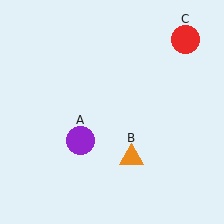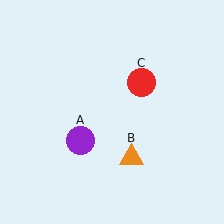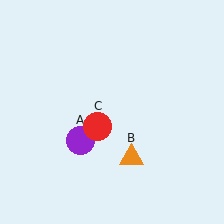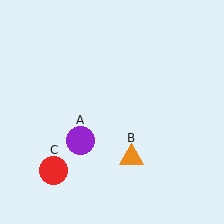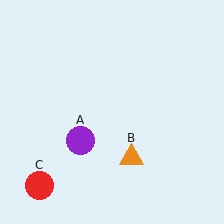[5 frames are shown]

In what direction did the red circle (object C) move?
The red circle (object C) moved down and to the left.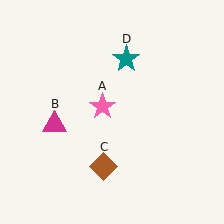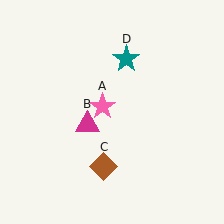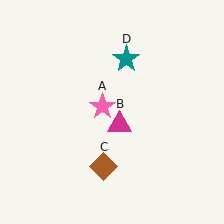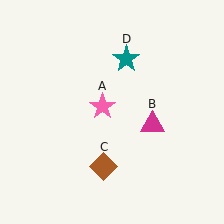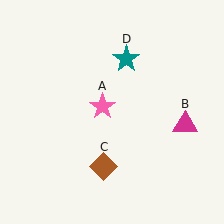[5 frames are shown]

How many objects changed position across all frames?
1 object changed position: magenta triangle (object B).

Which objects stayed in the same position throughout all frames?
Pink star (object A) and brown diamond (object C) and teal star (object D) remained stationary.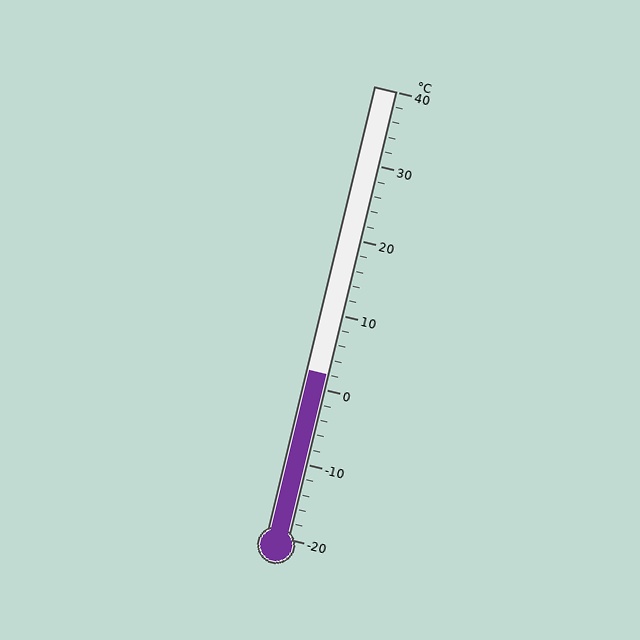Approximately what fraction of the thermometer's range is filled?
The thermometer is filled to approximately 35% of its range.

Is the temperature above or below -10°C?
The temperature is above -10°C.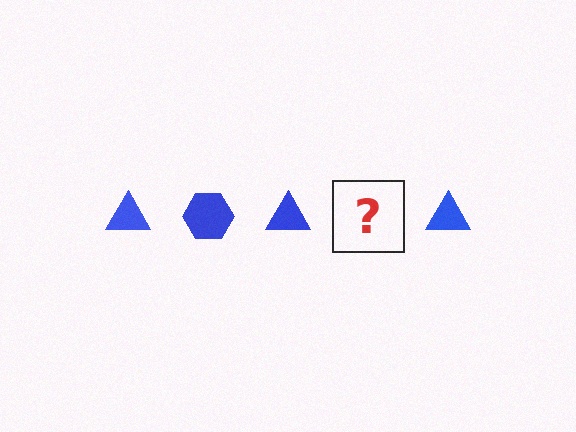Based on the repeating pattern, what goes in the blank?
The blank should be a blue hexagon.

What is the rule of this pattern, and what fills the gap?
The rule is that the pattern cycles through triangle, hexagon shapes in blue. The gap should be filled with a blue hexagon.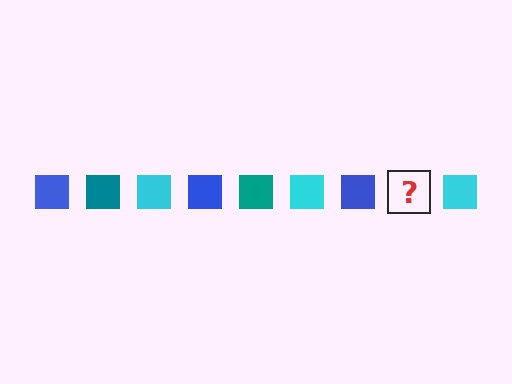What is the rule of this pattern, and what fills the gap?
The rule is that the pattern cycles through blue, teal, cyan squares. The gap should be filled with a teal square.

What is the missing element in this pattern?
The missing element is a teal square.